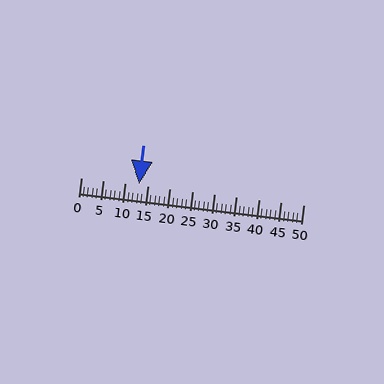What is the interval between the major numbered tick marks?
The major tick marks are spaced 5 units apart.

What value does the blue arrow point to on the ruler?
The blue arrow points to approximately 13.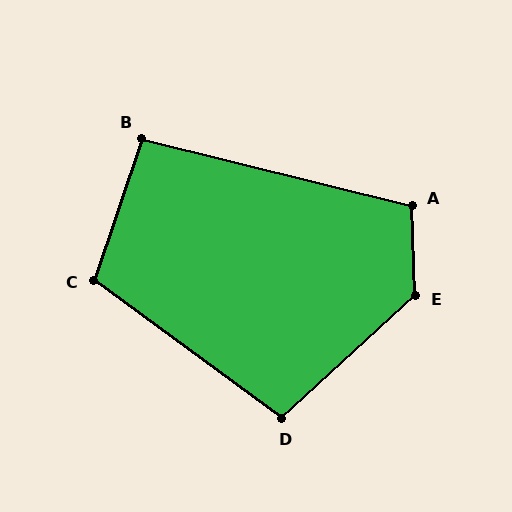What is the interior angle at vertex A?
Approximately 106 degrees (obtuse).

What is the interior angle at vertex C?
Approximately 108 degrees (obtuse).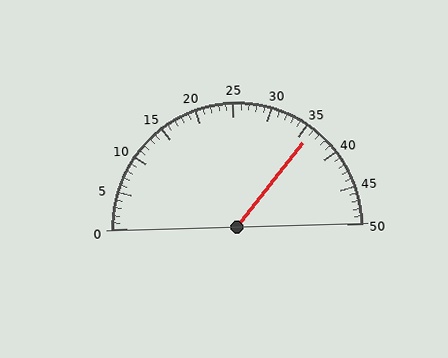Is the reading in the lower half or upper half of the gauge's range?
The reading is in the upper half of the range (0 to 50).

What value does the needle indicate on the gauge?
The needle indicates approximately 36.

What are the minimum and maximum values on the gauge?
The gauge ranges from 0 to 50.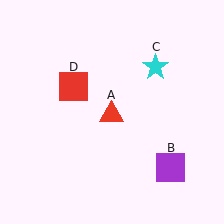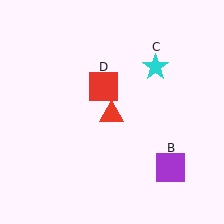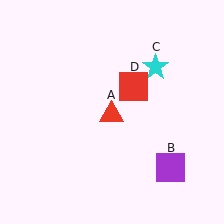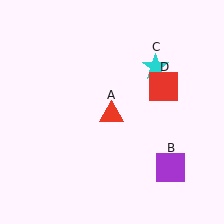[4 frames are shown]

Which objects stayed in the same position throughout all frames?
Red triangle (object A) and purple square (object B) and cyan star (object C) remained stationary.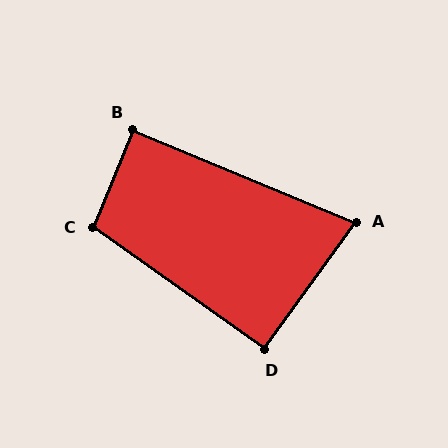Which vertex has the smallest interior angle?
A, at approximately 77 degrees.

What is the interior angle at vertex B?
Approximately 90 degrees (approximately right).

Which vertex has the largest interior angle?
C, at approximately 103 degrees.